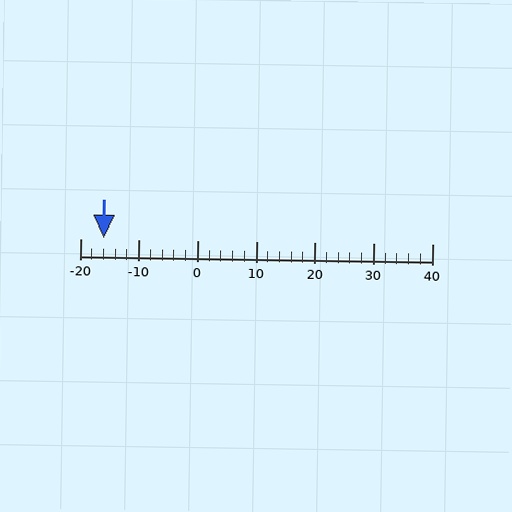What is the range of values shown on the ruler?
The ruler shows values from -20 to 40.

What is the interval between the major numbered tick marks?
The major tick marks are spaced 10 units apart.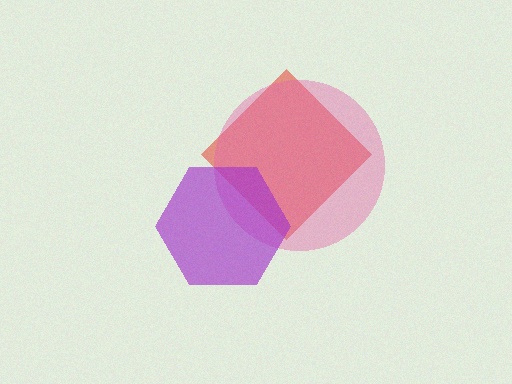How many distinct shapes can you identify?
There are 3 distinct shapes: a red diamond, a pink circle, a purple hexagon.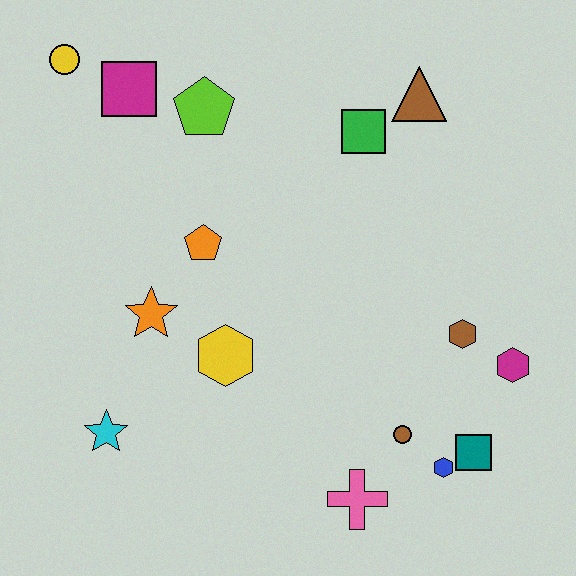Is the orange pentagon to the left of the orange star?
No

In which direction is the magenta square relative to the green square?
The magenta square is to the left of the green square.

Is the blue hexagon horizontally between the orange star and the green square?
No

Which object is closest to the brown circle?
The blue hexagon is closest to the brown circle.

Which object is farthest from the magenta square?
The teal square is farthest from the magenta square.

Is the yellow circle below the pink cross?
No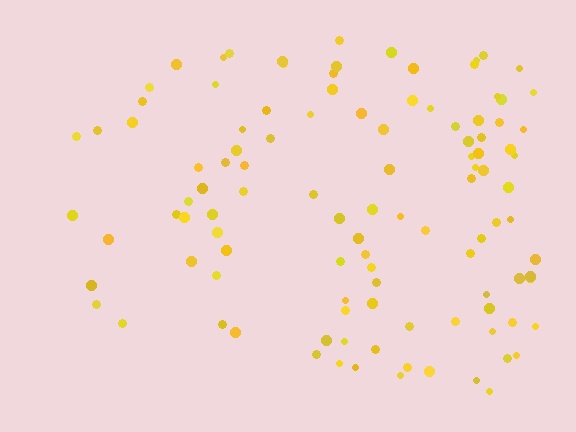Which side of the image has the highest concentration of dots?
The right.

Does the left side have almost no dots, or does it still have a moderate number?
Still a moderate number, just noticeably fewer than the right.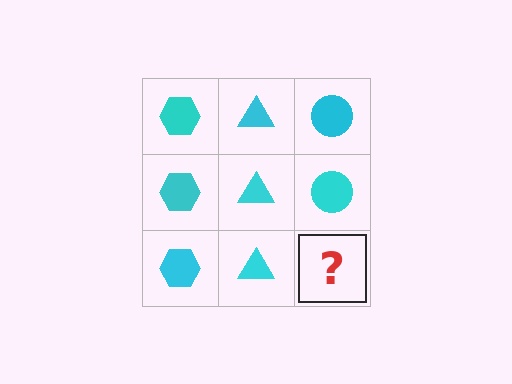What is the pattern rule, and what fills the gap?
The rule is that each column has a consistent shape. The gap should be filled with a cyan circle.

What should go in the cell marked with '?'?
The missing cell should contain a cyan circle.